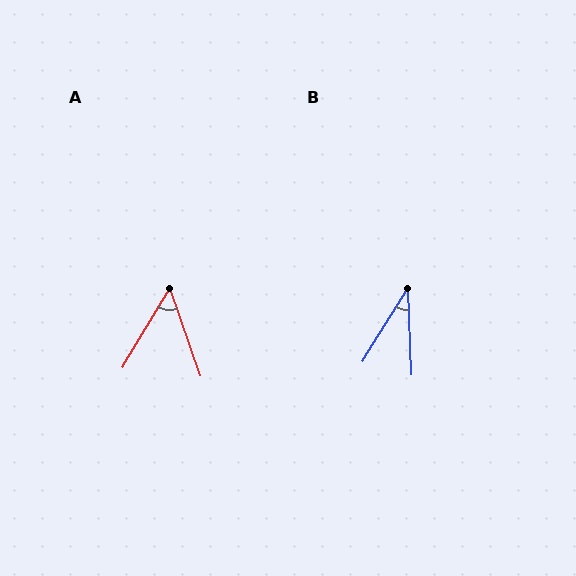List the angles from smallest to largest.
B (34°), A (50°).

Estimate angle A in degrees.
Approximately 50 degrees.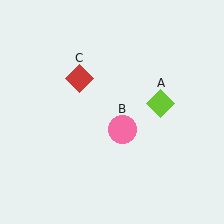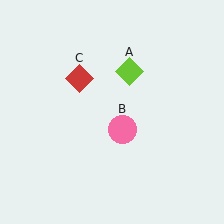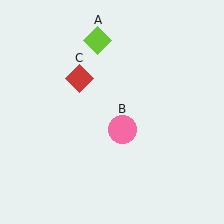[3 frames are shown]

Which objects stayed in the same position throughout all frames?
Pink circle (object B) and red diamond (object C) remained stationary.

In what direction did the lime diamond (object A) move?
The lime diamond (object A) moved up and to the left.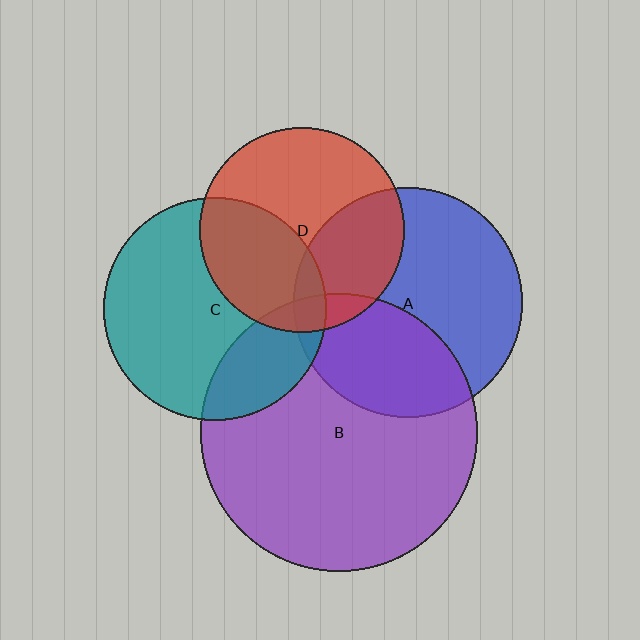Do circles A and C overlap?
Yes.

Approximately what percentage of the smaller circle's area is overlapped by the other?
Approximately 5%.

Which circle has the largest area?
Circle B (purple).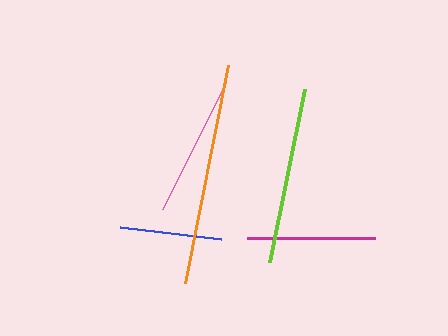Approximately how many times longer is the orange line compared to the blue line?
The orange line is approximately 2.2 times the length of the blue line.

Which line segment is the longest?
The orange line is the longest at approximately 222 pixels.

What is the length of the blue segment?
The blue segment is approximately 101 pixels long.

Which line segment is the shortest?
The blue line is the shortest at approximately 101 pixels.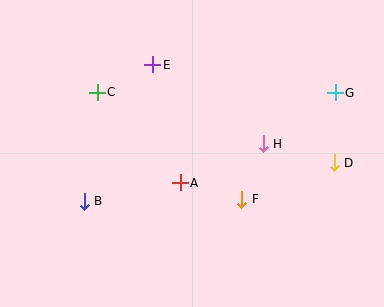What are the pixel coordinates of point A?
Point A is at (180, 183).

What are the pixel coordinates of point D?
Point D is at (334, 163).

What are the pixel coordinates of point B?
Point B is at (84, 201).